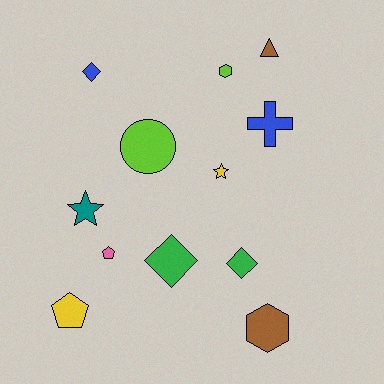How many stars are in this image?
There are 2 stars.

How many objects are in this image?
There are 12 objects.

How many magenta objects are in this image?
There are no magenta objects.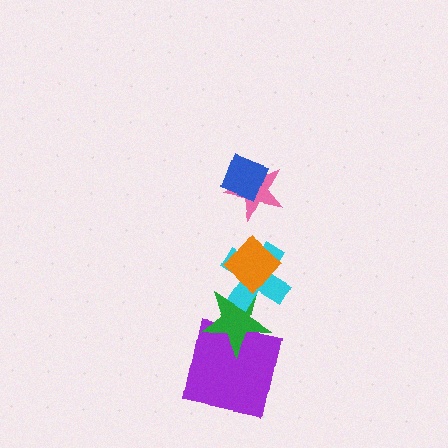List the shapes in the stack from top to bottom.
From top to bottom: the blue diamond, the pink star, the orange diamond, the cyan cross, the green star, the purple square.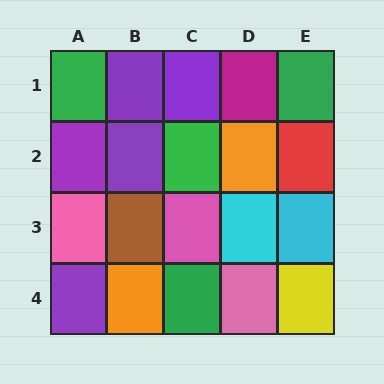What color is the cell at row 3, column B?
Brown.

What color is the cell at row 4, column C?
Green.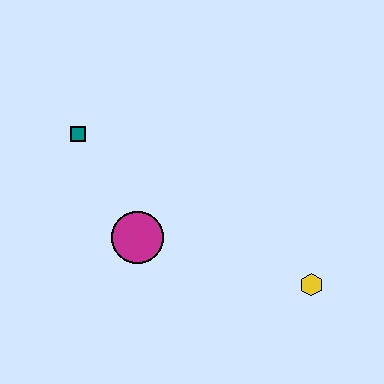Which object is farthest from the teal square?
The yellow hexagon is farthest from the teal square.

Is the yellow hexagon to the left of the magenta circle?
No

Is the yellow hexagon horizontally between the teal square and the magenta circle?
No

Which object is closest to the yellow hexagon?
The magenta circle is closest to the yellow hexagon.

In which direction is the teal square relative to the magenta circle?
The teal square is above the magenta circle.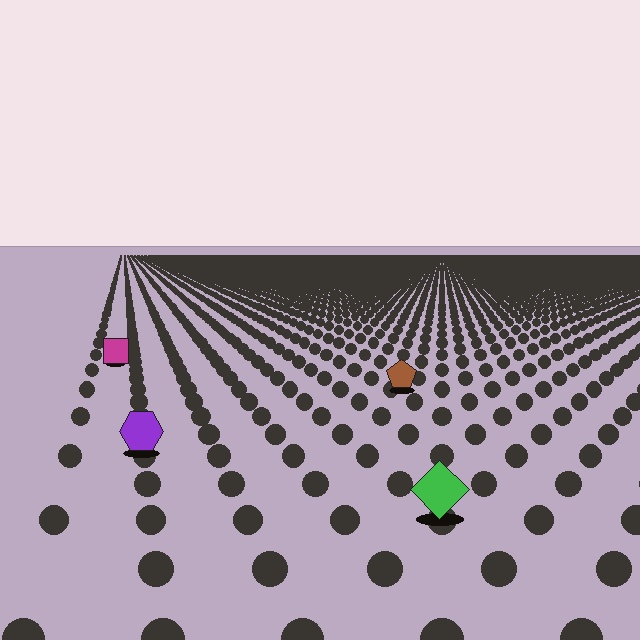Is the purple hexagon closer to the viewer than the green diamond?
No. The green diamond is closer — you can tell from the texture gradient: the ground texture is coarser near it.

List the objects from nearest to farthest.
From nearest to farthest: the green diamond, the purple hexagon, the brown pentagon, the magenta square.